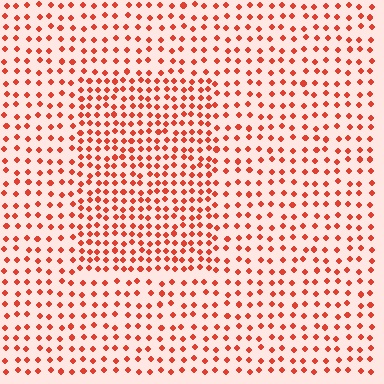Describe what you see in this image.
The image contains small red elements arranged at two different densities. A rectangle-shaped region is visible where the elements are more densely packed than the surrounding area.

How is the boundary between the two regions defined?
The boundary is defined by a change in element density (approximately 1.7x ratio). All elements are the same color, size, and shape.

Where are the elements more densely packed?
The elements are more densely packed inside the rectangle boundary.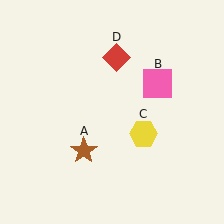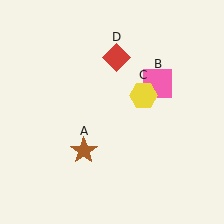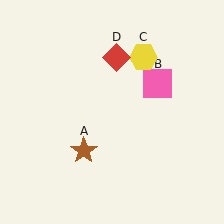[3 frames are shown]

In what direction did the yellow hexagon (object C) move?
The yellow hexagon (object C) moved up.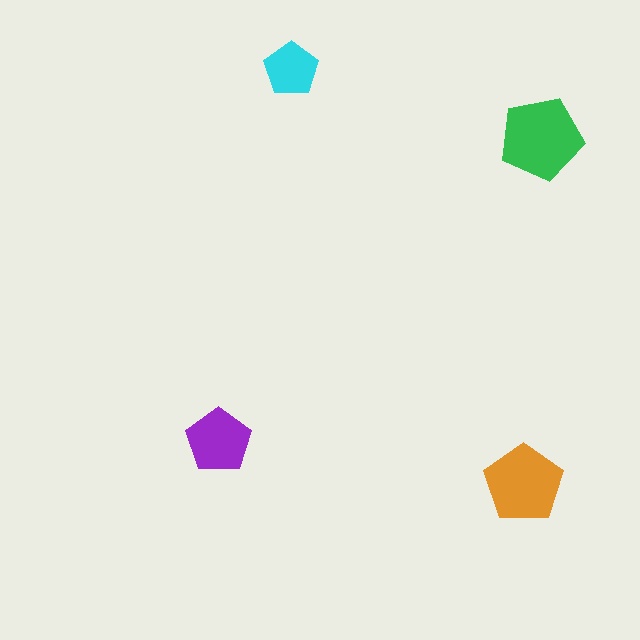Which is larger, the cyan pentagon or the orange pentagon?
The orange one.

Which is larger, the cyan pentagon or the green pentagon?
The green one.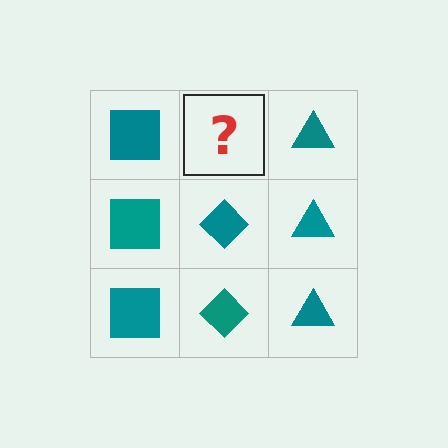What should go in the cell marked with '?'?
The missing cell should contain a teal diamond.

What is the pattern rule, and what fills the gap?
The rule is that each column has a consistent shape. The gap should be filled with a teal diamond.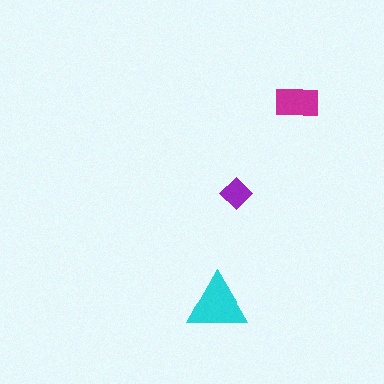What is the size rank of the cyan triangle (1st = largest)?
1st.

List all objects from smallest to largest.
The purple diamond, the magenta rectangle, the cyan triangle.